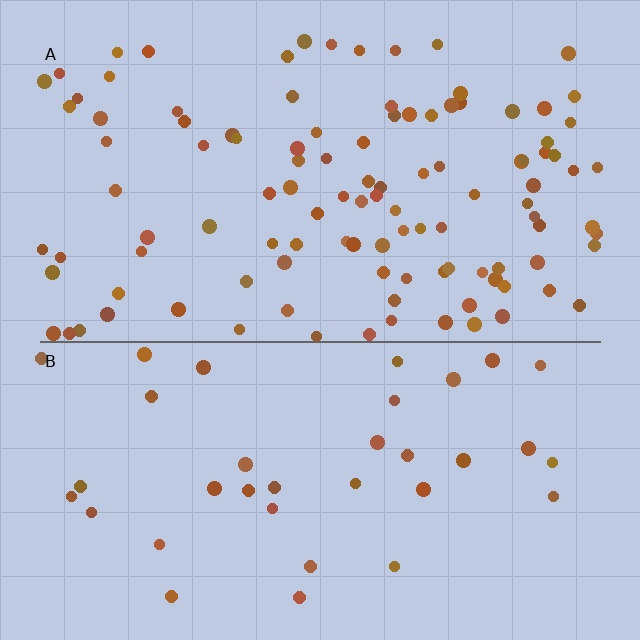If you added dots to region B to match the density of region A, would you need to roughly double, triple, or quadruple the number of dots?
Approximately triple.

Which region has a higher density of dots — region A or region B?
A (the top).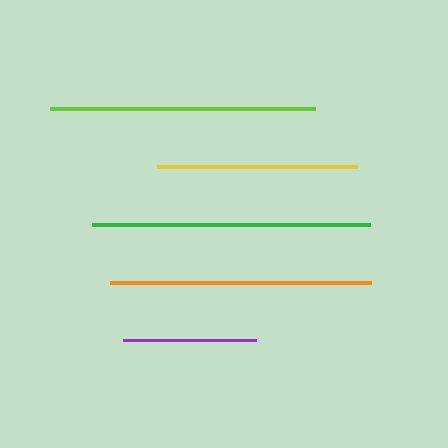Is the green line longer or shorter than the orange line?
The green line is longer than the orange line.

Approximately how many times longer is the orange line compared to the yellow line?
The orange line is approximately 1.3 times the length of the yellow line.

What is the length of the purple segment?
The purple segment is approximately 132 pixels long.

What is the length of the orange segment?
The orange segment is approximately 261 pixels long.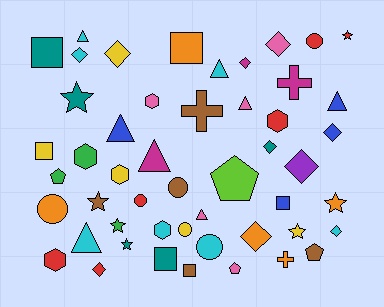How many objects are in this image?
There are 50 objects.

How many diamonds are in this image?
There are 10 diamonds.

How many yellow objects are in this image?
There are 5 yellow objects.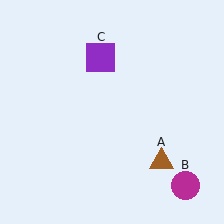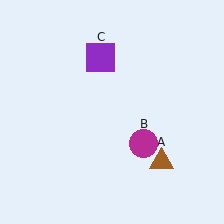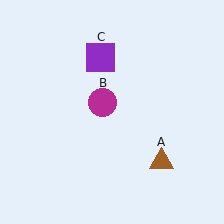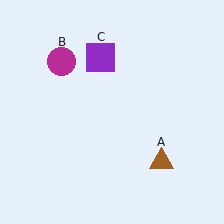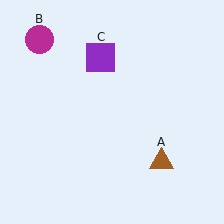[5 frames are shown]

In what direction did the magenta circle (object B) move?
The magenta circle (object B) moved up and to the left.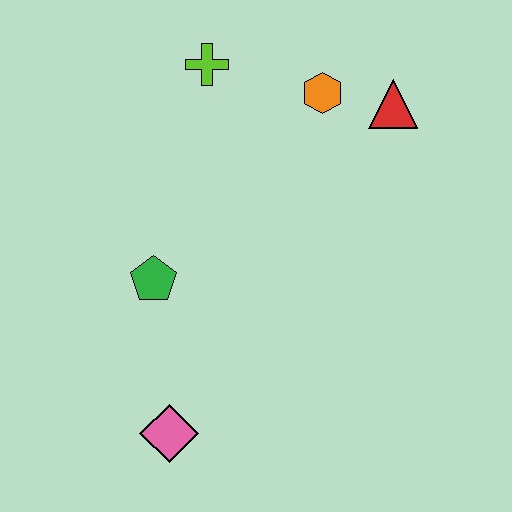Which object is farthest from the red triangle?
The pink diamond is farthest from the red triangle.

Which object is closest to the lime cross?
The orange hexagon is closest to the lime cross.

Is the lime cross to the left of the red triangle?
Yes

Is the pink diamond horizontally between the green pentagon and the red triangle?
Yes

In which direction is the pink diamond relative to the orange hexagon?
The pink diamond is below the orange hexagon.